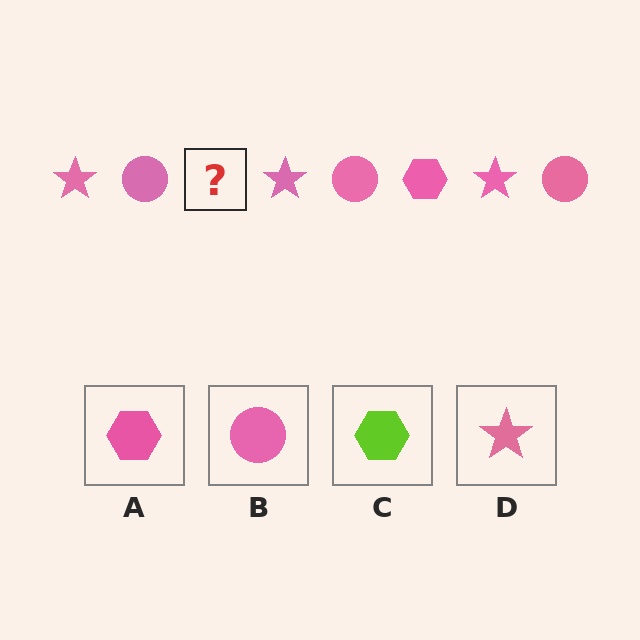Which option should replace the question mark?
Option A.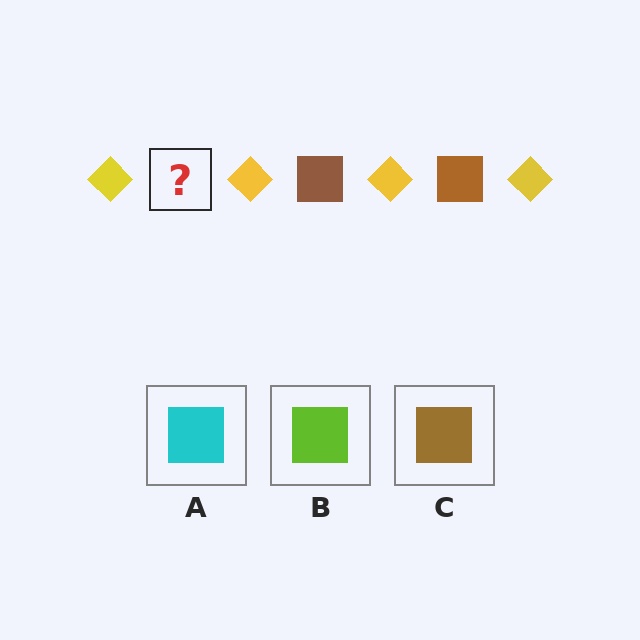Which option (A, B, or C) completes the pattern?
C.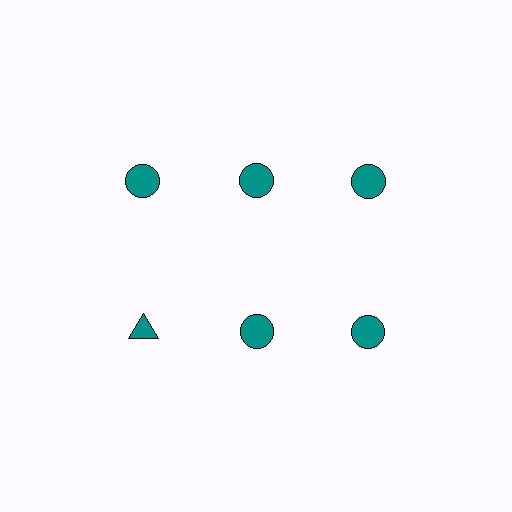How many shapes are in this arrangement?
There are 6 shapes arranged in a grid pattern.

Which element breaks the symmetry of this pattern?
The teal triangle in the second row, leftmost column breaks the symmetry. All other shapes are teal circles.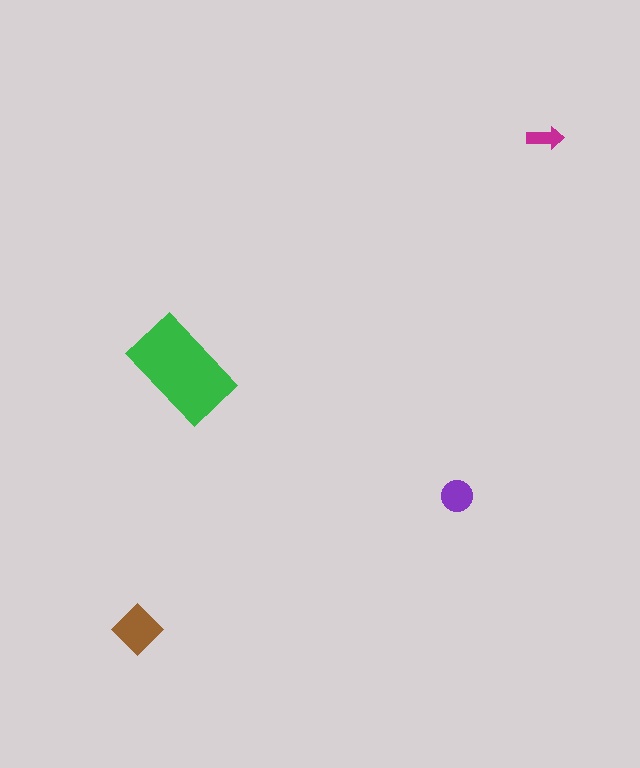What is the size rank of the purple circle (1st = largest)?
3rd.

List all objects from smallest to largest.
The magenta arrow, the purple circle, the brown diamond, the green rectangle.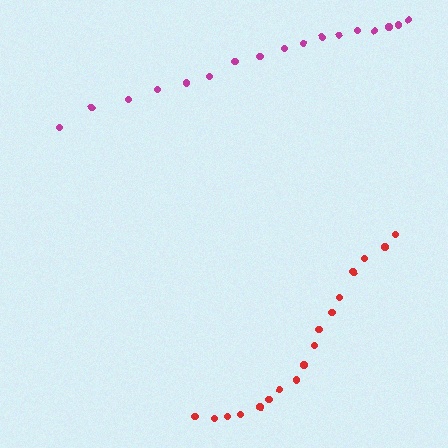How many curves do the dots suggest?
There are 2 distinct paths.